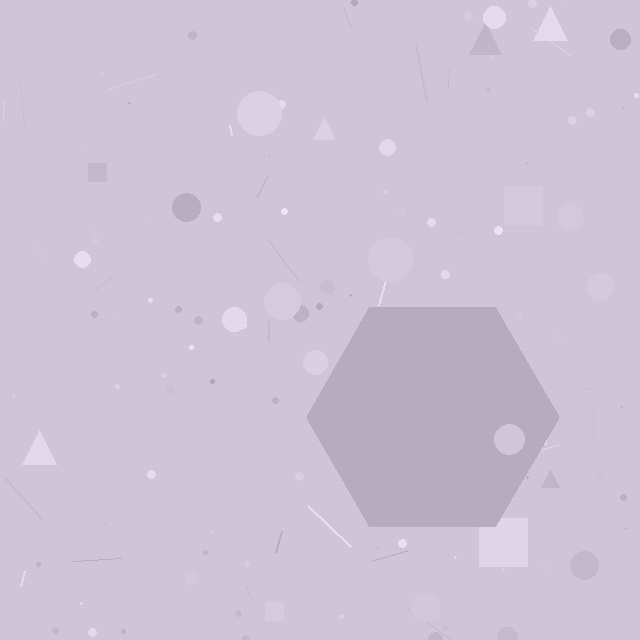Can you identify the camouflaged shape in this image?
The camouflaged shape is a hexagon.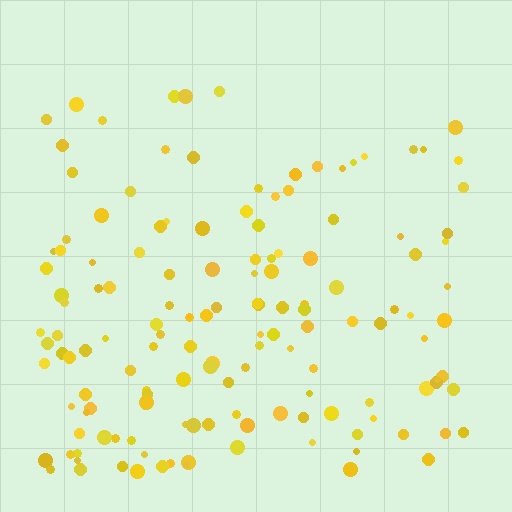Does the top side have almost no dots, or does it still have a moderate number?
Still a moderate number, just noticeably fewer than the bottom.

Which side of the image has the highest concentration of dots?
The bottom.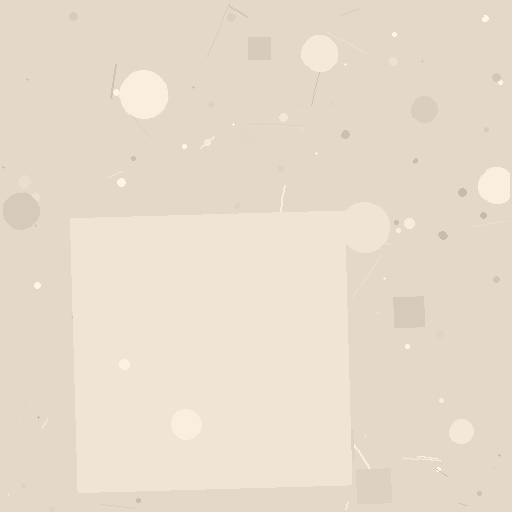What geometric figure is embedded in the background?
A square is embedded in the background.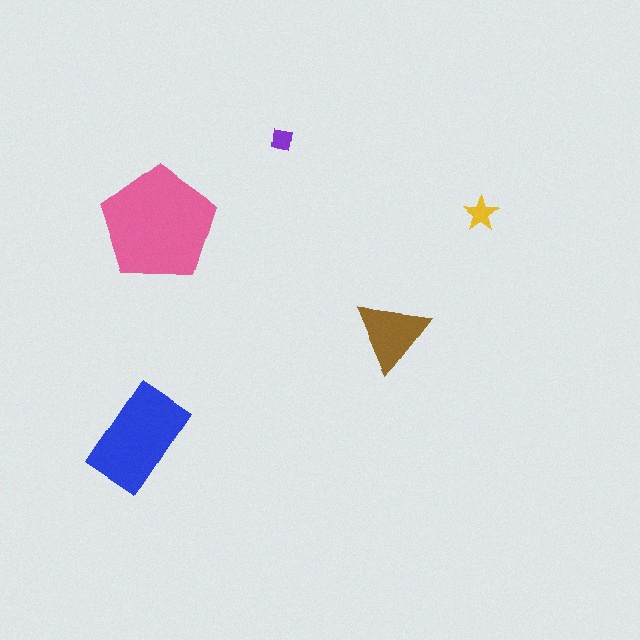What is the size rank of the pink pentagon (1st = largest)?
1st.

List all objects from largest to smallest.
The pink pentagon, the blue rectangle, the brown triangle, the yellow star, the purple square.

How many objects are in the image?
There are 5 objects in the image.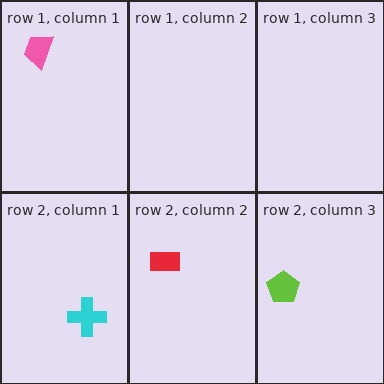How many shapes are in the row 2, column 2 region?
1.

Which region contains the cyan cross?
The row 2, column 1 region.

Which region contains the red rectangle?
The row 2, column 2 region.